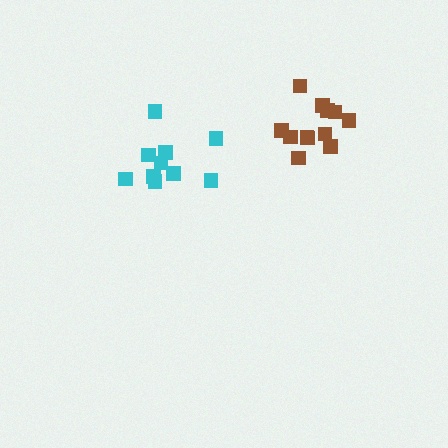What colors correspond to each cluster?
The clusters are colored: cyan, brown.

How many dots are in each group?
Group 1: 10 dots, Group 2: 12 dots (22 total).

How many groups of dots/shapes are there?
There are 2 groups.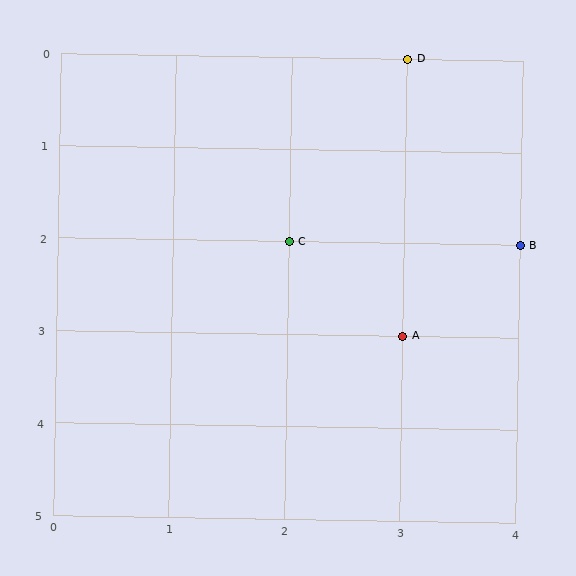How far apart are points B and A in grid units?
Points B and A are 1 column and 1 row apart (about 1.4 grid units diagonally).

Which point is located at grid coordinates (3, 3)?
Point A is at (3, 3).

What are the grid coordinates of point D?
Point D is at grid coordinates (3, 0).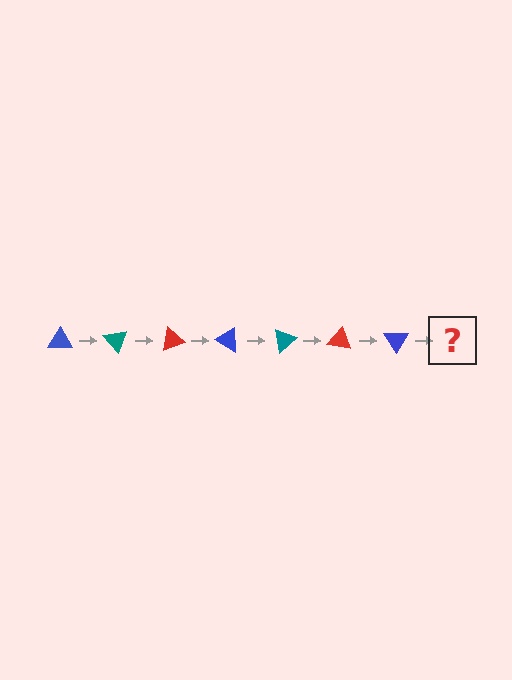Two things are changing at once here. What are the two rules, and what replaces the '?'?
The two rules are that it rotates 50 degrees each step and the color cycles through blue, teal, and red. The '?' should be a teal triangle, rotated 350 degrees from the start.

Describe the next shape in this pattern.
It should be a teal triangle, rotated 350 degrees from the start.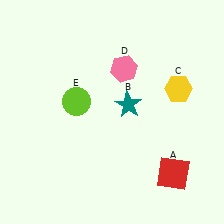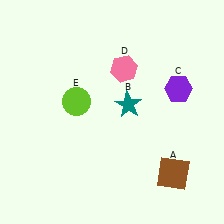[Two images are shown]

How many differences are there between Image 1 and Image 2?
There are 2 differences between the two images.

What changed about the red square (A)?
In Image 1, A is red. In Image 2, it changed to brown.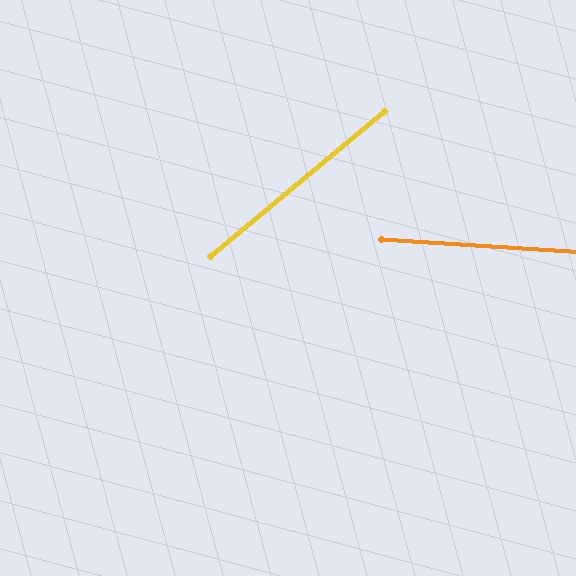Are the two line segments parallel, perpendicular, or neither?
Neither parallel nor perpendicular — they differ by about 44°.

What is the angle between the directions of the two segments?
Approximately 44 degrees.